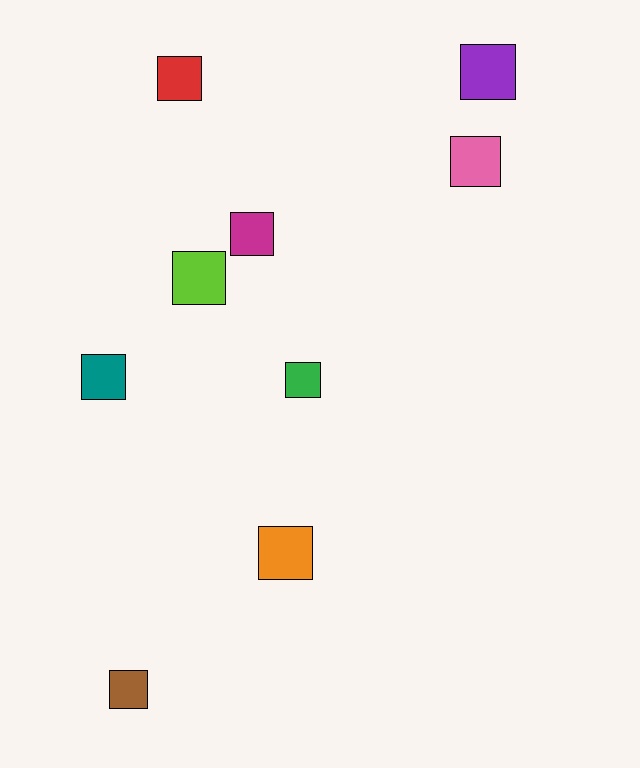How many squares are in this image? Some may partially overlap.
There are 9 squares.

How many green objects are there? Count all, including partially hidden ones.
There is 1 green object.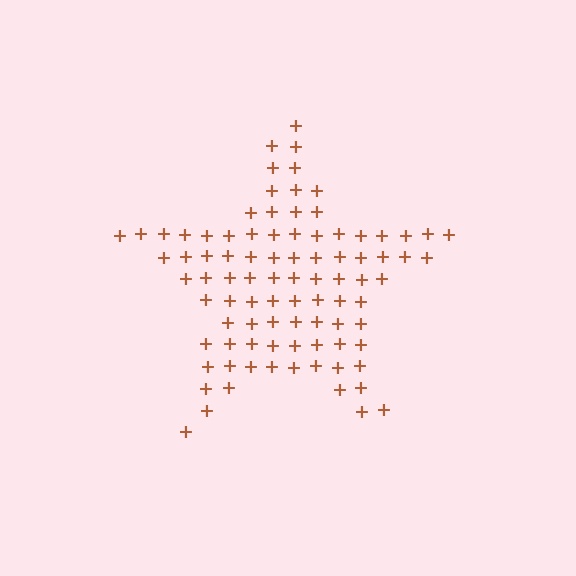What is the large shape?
The large shape is a star.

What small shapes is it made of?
It is made of small plus signs.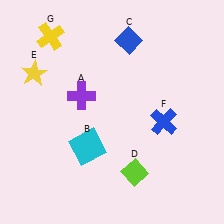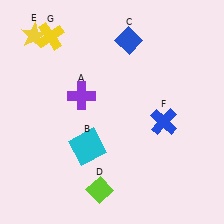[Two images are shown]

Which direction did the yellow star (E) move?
The yellow star (E) moved up.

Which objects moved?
The objects that moved are: the lime diamond (D), the yellow star (E).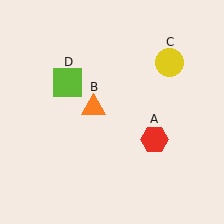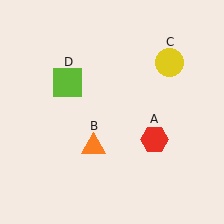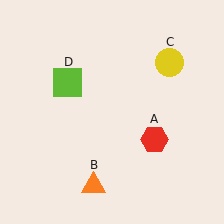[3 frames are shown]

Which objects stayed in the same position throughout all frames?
Red hexagon (object A) and yellow circle (object C) and lime square (object D) remained stationary.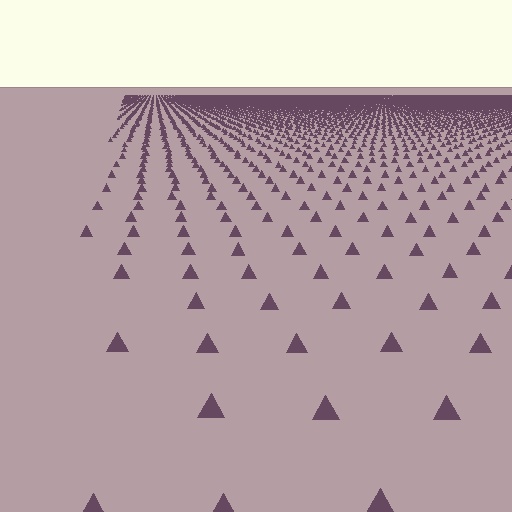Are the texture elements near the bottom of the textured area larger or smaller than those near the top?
Larger. Near the bottom, elements are closer to the viewer and appear at a bigger on-screen size.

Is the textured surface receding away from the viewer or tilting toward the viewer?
The surface is receding away from the viewer. Texture elements get smaller and denser toward the top.